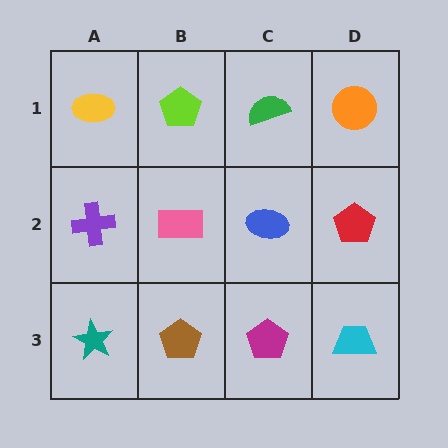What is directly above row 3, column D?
A red pentagon.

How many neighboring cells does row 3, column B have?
3.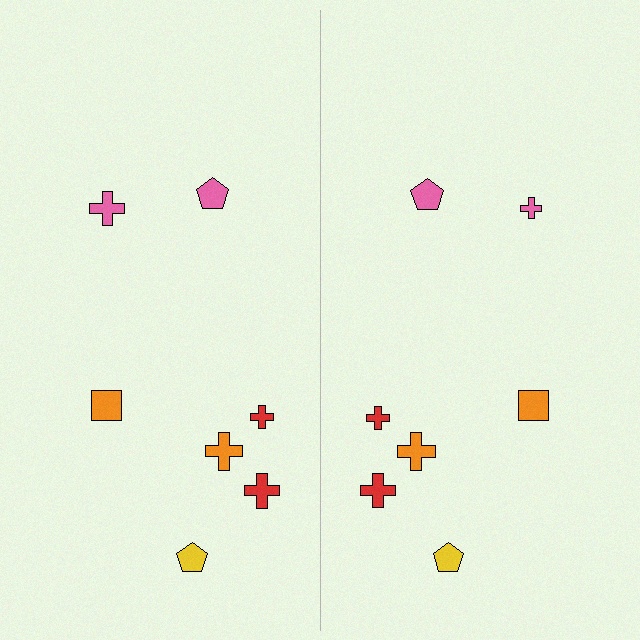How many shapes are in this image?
There are 14 shapes in this image.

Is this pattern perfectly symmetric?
No, the pattern is not perfectly symmetric. The pink cross on the right side has a different size than its mirror counterpart.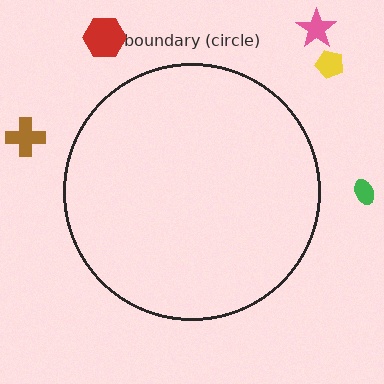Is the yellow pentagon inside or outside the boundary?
Outside.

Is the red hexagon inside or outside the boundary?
Outside.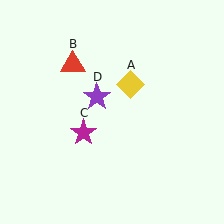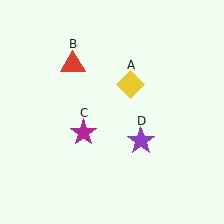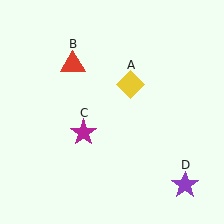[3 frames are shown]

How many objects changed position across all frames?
1 object changed position: purple star (object D).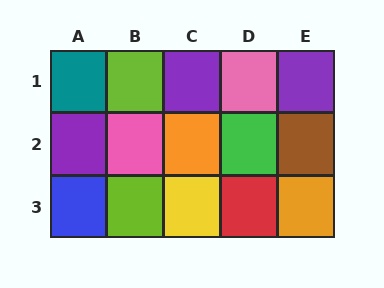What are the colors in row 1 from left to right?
Teal, lime, purple, pink, purple.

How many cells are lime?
2 cells are lime.